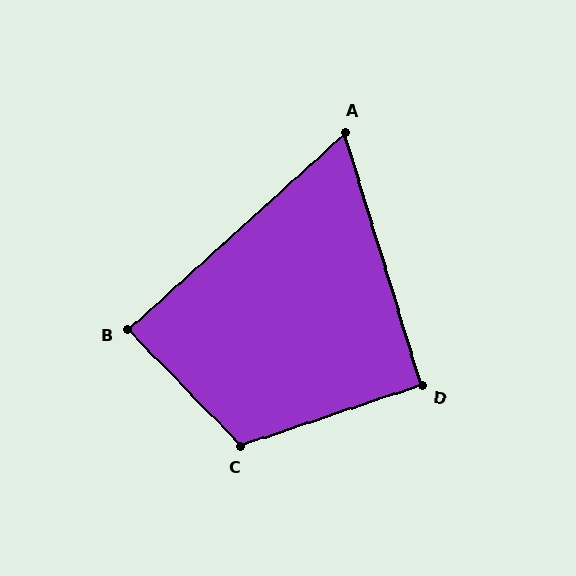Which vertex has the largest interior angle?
C, at approximately 115 degrees.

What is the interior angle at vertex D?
Approximately 92 degrees (approximately right).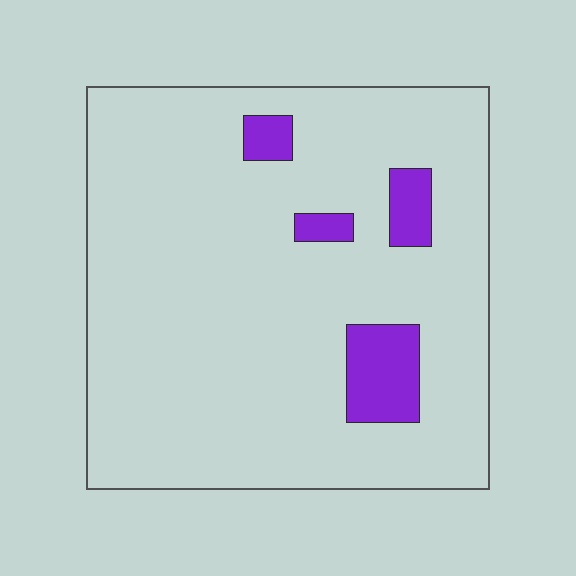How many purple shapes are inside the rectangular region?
4.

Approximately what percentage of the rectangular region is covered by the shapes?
Approximately 10%.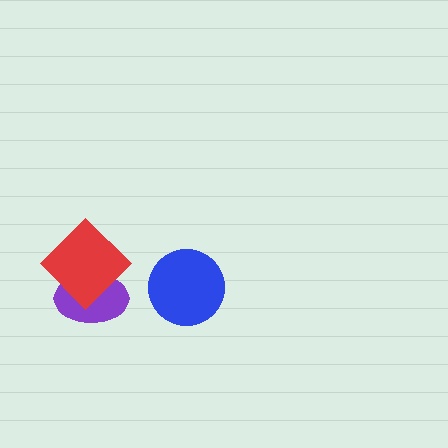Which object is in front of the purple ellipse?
The red diamond is in front of the purple ellipse.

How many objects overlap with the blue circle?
0 objects overlap with the blue circle.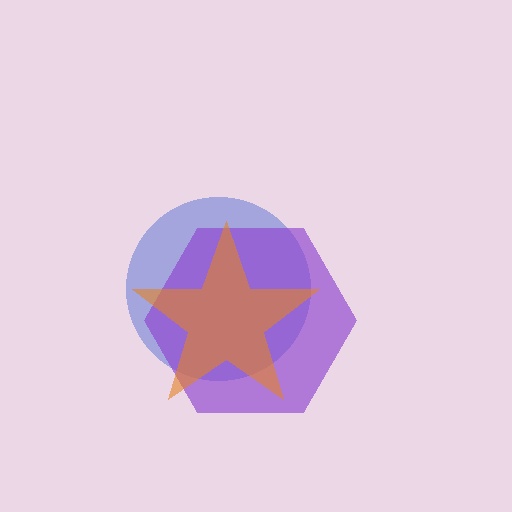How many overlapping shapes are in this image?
There are 3 overlapping shapes in the image.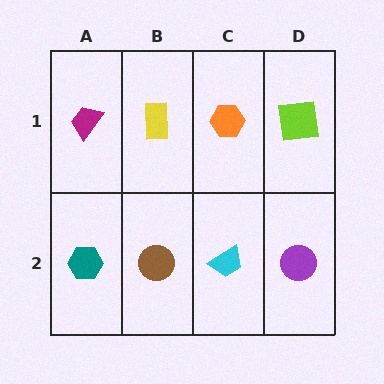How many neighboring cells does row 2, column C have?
3.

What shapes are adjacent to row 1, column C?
A cyan trapezoid (row 2, column C), a yellow rectangle (row 1, column B), a lime square (row 1, column D).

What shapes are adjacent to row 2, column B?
A yellow rectangle (row 1, column B), a teal hexagon (row 2, column A), a cyan trapezoid (row 2, column C).